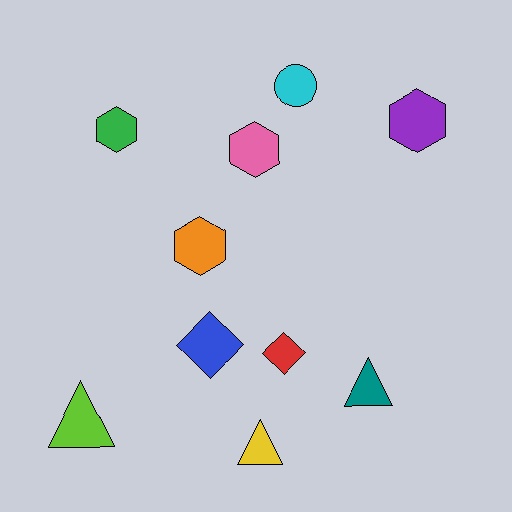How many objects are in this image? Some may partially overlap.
There are 10 objects.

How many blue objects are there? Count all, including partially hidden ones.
There is 1 blue object.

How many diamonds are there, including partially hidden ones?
There are 2 diamonds.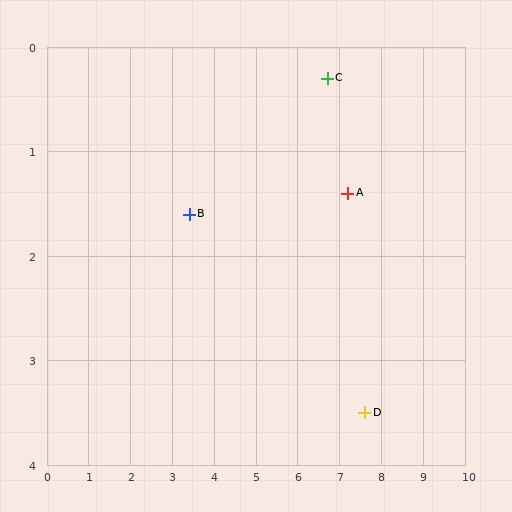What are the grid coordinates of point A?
Point A is at approximately (7.2, 1.4).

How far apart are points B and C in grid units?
Points B and C are about 3.5 grid units apart.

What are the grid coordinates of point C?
Point C is at approximately (6.7, 0.3).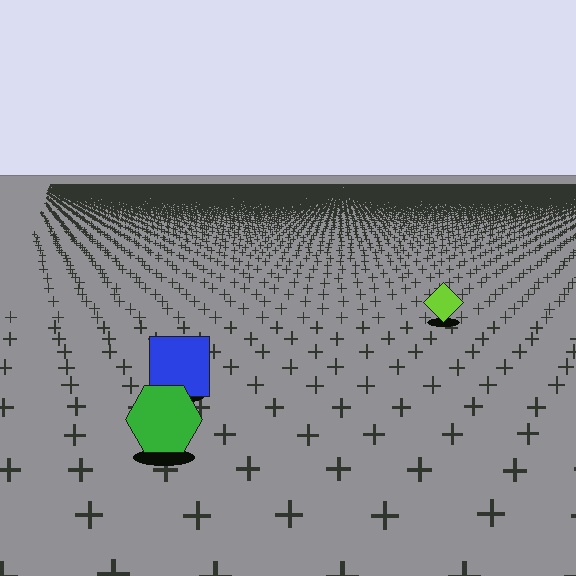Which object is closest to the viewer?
The green hexagon is closest. The texture marks near it are larger and more spread out.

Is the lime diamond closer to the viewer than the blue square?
No. The blue square is closer — you can tell from the texture gradient: the ground texture is coarser near it.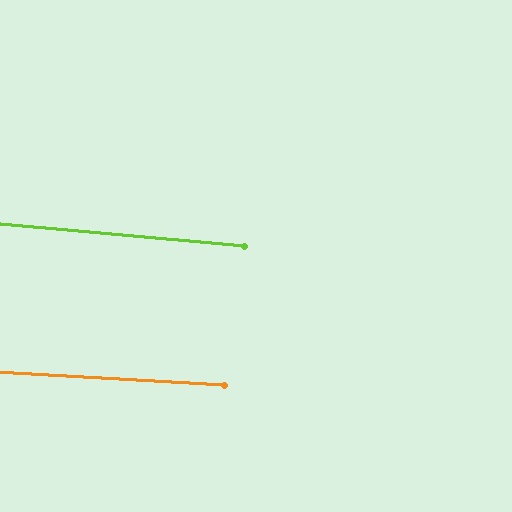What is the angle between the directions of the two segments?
Approximately 2 degrees.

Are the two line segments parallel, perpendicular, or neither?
Parallel — their directions differ by only 1.9°.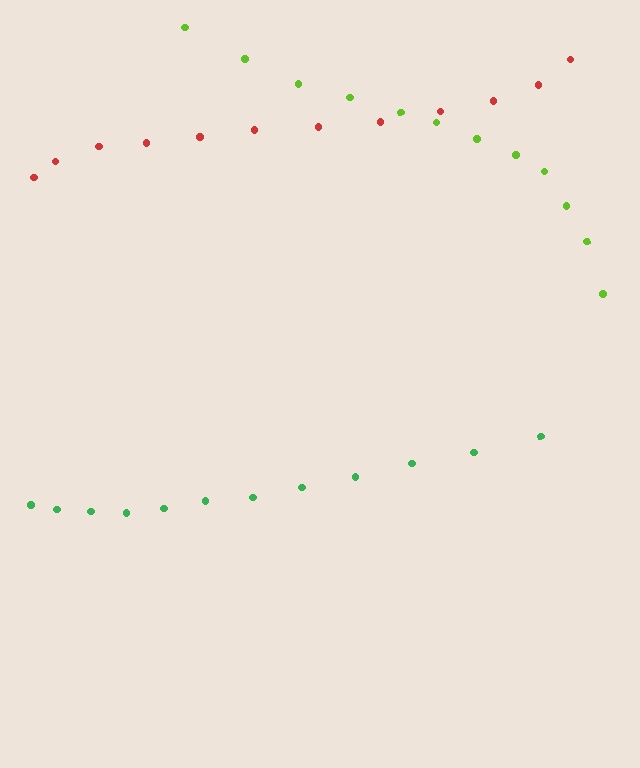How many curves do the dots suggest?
There are 3 distinct paths.